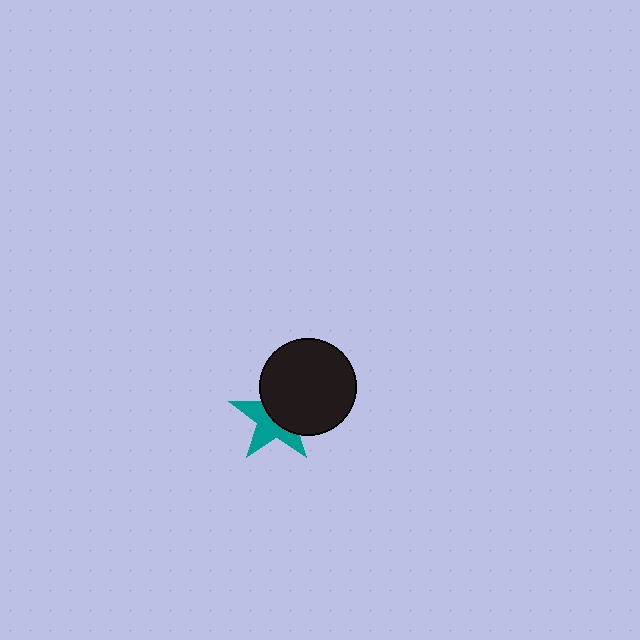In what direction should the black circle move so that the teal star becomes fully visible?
The black circle should move toward the upper-right. That is the shortest direction to clear the overlap and leave the teal star fully visible.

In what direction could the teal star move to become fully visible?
The teal star could move toward the lower-left. That would shift it out from behind the black circle entirely.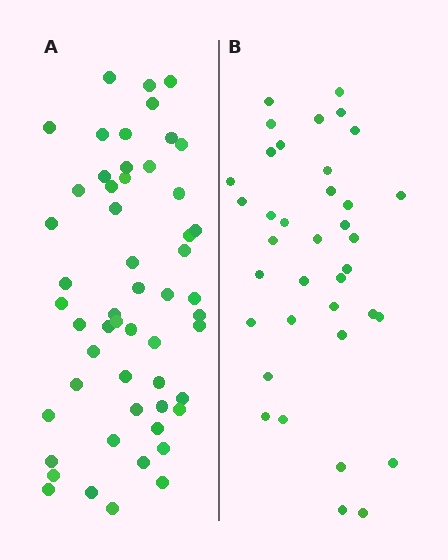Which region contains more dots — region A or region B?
Region A (the left region) has more dots.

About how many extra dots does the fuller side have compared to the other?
Region A has approximately 15 more dots than region B.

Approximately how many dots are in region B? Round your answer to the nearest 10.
About 40 dots. (The exact count is 37, which rounds to 40.)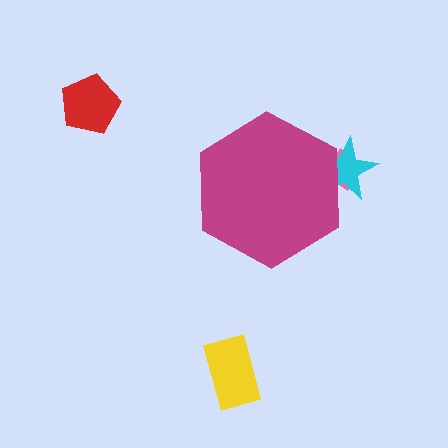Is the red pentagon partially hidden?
No, the red pentagon is fully visible.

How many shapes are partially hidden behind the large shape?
2 shapes are partially hidden.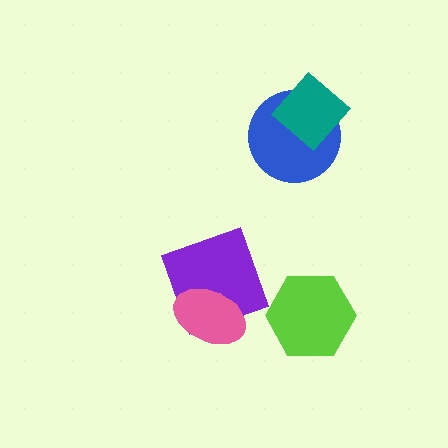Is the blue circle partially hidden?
Yes, it is partially covered by another shape.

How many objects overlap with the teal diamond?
1 object overlaps with the teal diamond.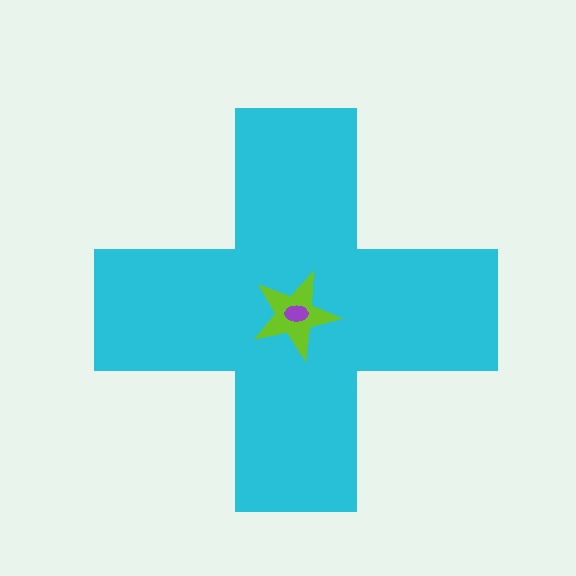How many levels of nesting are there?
3.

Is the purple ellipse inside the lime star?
Yes.